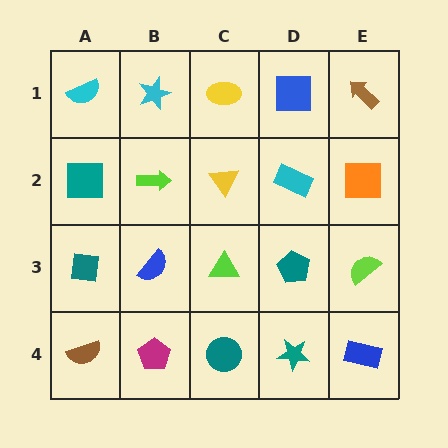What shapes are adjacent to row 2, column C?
A yellow ellipse (row 1, column C), a lime triangle (row 3, column C), a lime arrow (row 2, column B), a cyan rectangle (row 2, column D).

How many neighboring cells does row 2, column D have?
4.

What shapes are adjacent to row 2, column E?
A brown arrow (row 1, column E), a lime semicircle (row 3, column E), a cyan rectangle (row 2, column D).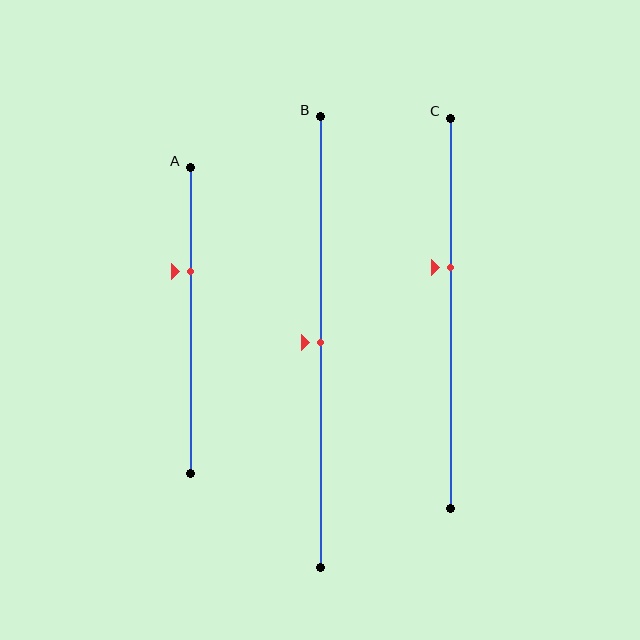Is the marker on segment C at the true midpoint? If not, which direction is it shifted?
No, the marker on segment C is shifted upward by about 12% of the segment length.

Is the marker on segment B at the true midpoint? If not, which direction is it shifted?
Yes, the marker on segment B is at the true midpoint.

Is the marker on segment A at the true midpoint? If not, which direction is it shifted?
No, the marker on segment A is shifted upward by about 16% of the segment length.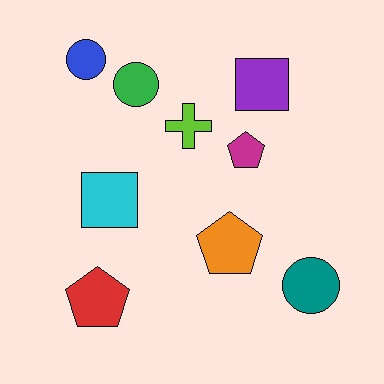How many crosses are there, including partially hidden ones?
There is 1 cross.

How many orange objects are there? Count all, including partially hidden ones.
There is 1 orange object.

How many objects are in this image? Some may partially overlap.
There are 9 objects.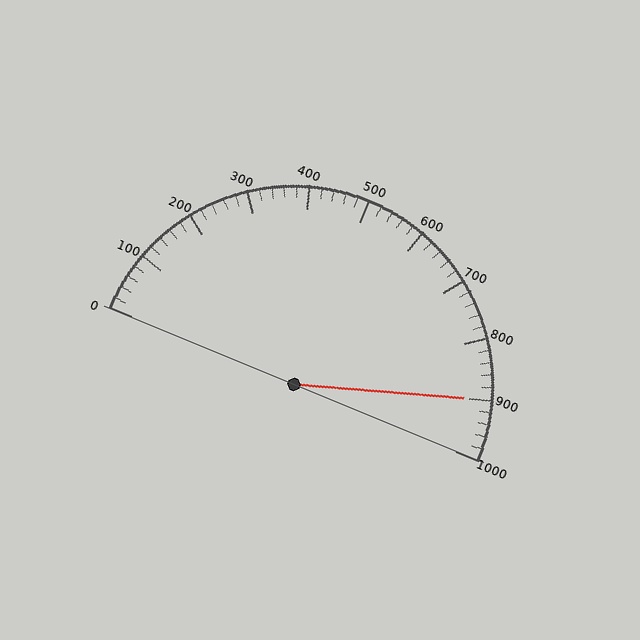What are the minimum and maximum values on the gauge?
The gauge ranges from 0 to 1000.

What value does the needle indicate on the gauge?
The needle indicates approximately 900.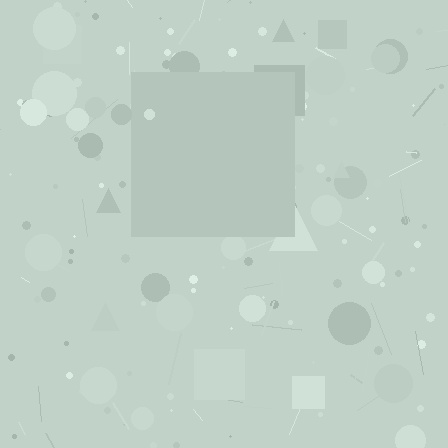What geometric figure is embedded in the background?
A square is embedded in the background.